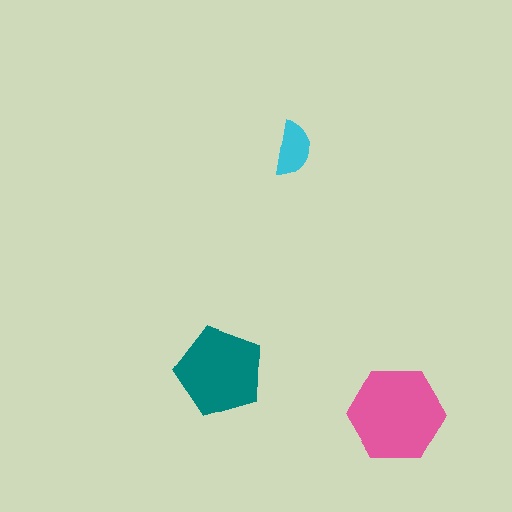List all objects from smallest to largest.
The cyan semicircle, the teal pentagon, the pink hexagon.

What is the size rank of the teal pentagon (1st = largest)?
2nd.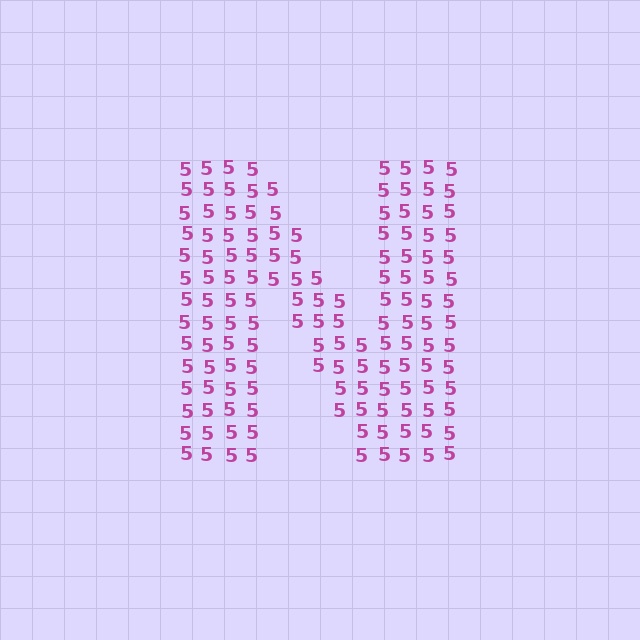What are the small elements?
The small elements are digit 5's.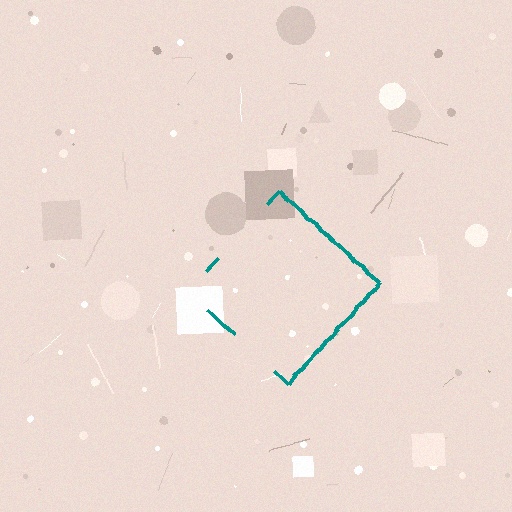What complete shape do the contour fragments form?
The contour fragments form a diamond.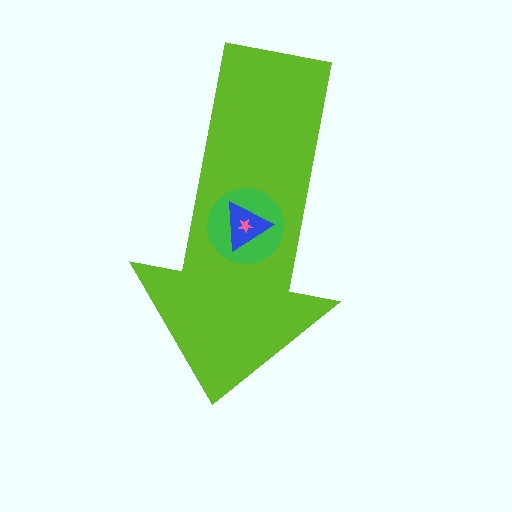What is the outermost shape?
The lime arrow.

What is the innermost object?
The pink star.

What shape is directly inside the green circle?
The blue triangle.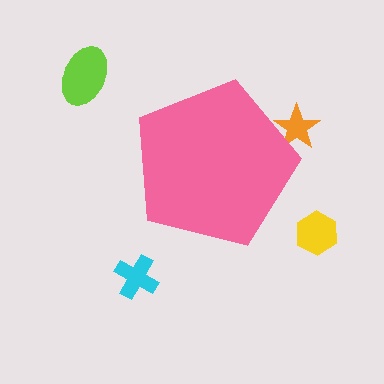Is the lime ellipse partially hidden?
No, the lime ellipse is fully visible.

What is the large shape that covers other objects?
A pink pentagon.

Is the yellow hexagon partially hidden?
No, the yellow hexagon is fully visible.